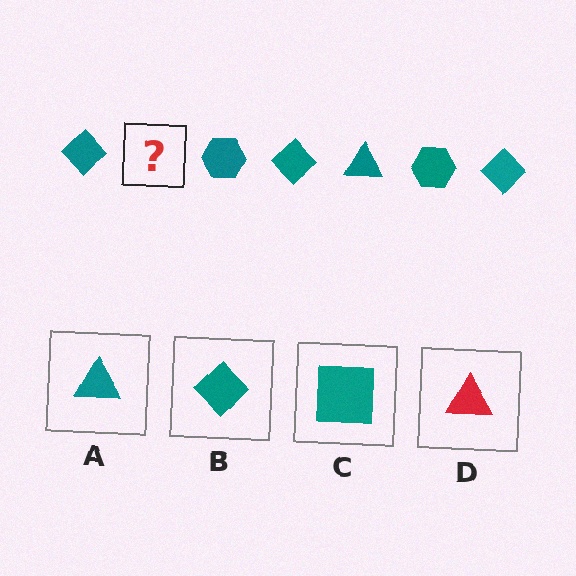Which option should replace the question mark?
Option A.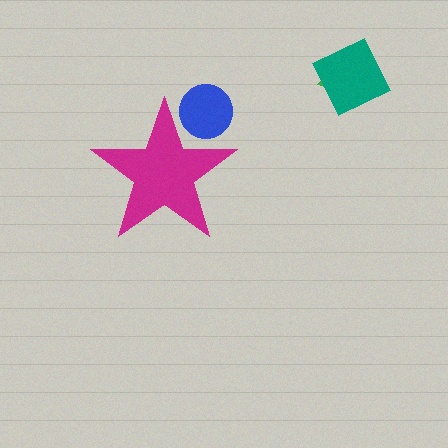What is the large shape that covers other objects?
A magenta star.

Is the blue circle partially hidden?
Yes, the blue circle is partially hidden behind the magenta star.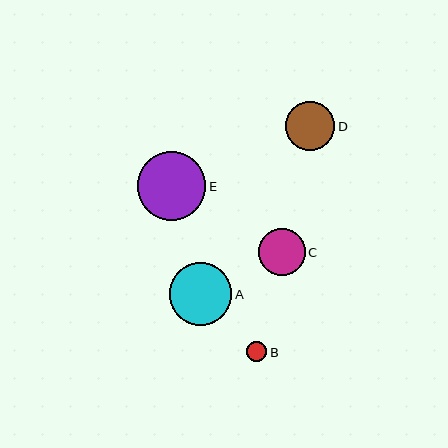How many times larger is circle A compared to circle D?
Circle A is approximately 1.3 times the size of circle D.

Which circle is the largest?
Circle E is the largest with a size of approximately 69 pixels.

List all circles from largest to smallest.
From largest to smallest: E, A, D, C, B.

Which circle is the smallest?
Circle B is the smallest with a size of approximately 20 pixels.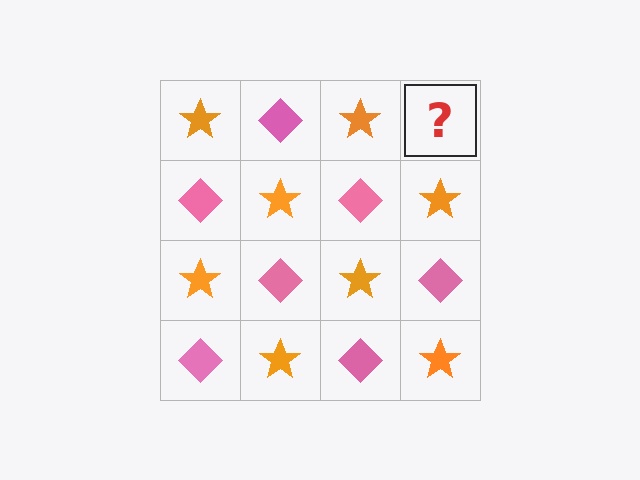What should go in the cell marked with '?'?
The missing cell should contain a pink diamond.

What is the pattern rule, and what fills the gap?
The rule is that it alternates orange star and pink diamond in a checkerboard pattern. The gap should be filled with a pink diamond.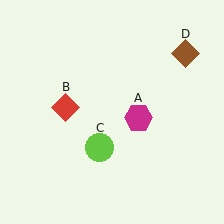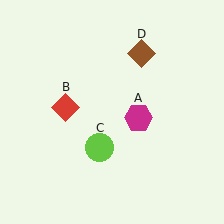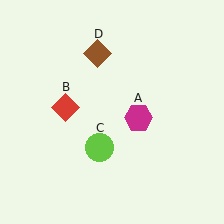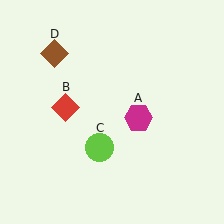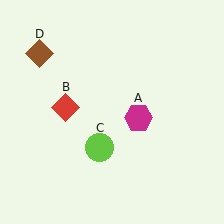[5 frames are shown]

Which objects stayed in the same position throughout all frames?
Magenta hexagon (object A) and red diamond (object B) and lime circle (object C) remained stationary.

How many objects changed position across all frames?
1 object changed position: brown diamond (object D).